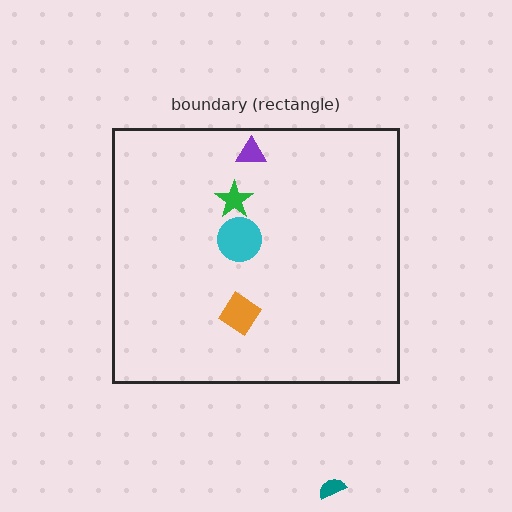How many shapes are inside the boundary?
4 inside, 1 outside.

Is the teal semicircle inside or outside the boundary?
Outside.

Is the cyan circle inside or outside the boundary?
Inside.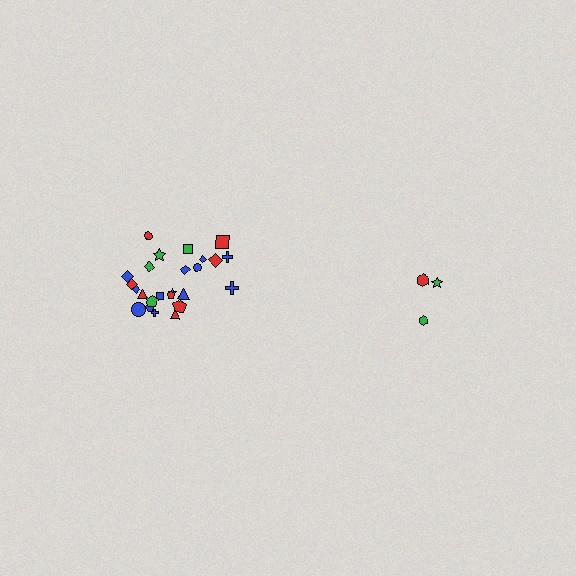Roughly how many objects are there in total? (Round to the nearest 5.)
Roughly 30 objects in total.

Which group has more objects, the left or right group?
The left group.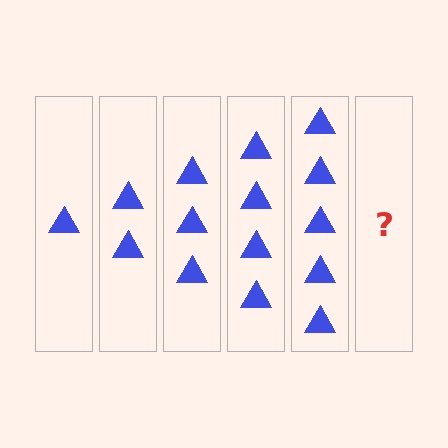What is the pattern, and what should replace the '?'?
The pattern is that each step adds one more triangle. The '?' should be 6 triangles.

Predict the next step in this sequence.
The next step is 6 triangles.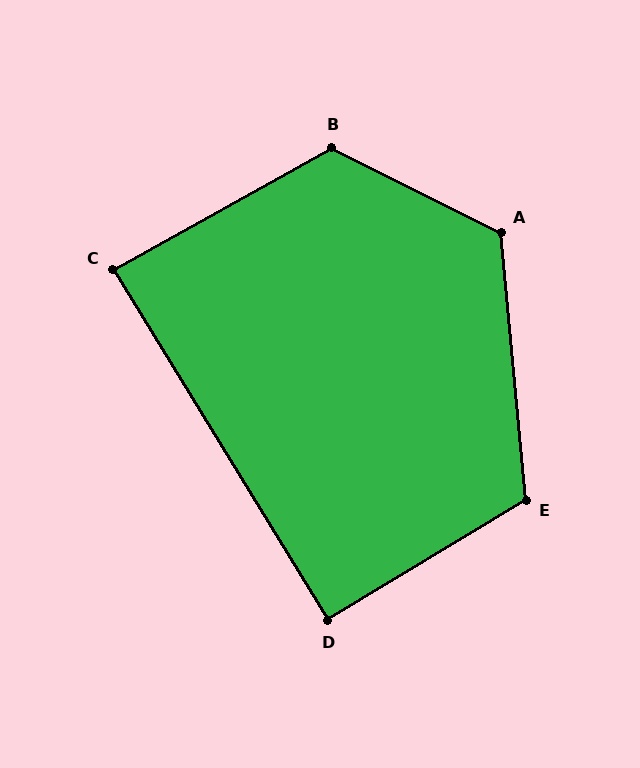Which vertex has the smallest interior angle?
C, at approximately 88 degrees.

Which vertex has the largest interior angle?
B, at approximately 124 degrees.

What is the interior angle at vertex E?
Approximately 116 degrees (obtuse).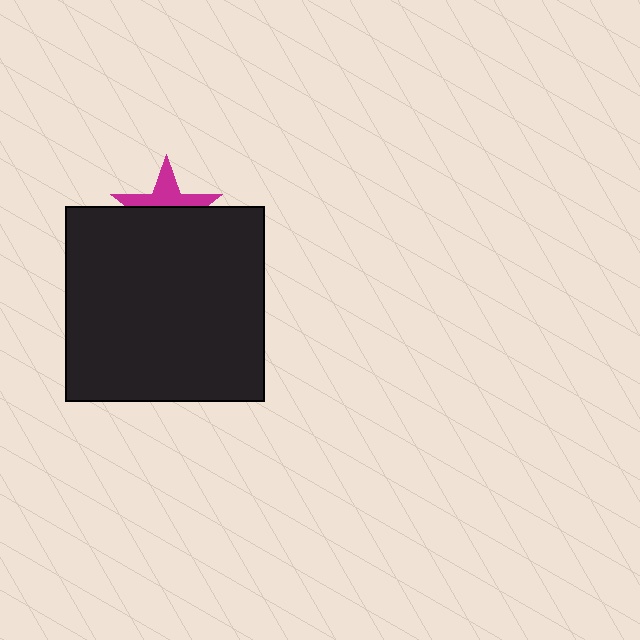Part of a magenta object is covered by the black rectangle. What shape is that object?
It is a star.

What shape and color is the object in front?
The object in front is a black rectangle.